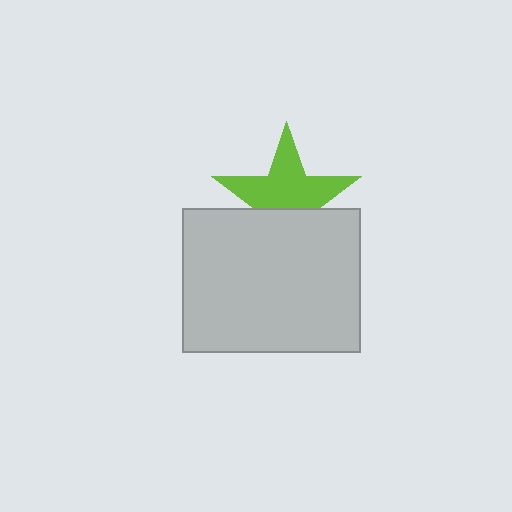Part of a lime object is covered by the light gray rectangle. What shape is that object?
It is a star.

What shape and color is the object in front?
The object in front is a light gray rectangle.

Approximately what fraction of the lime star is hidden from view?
Roughly 39% of the lime star is hidden behind the light gray rectangle.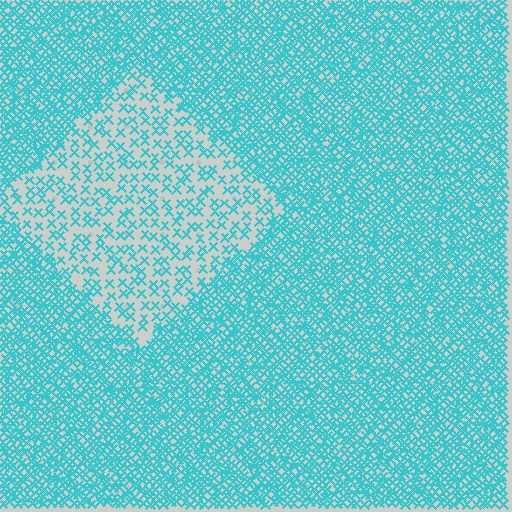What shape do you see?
I see a diamond.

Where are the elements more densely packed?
The elements are more densely packed outside the diamond boundary.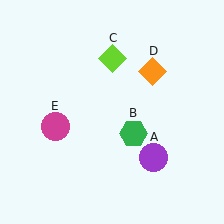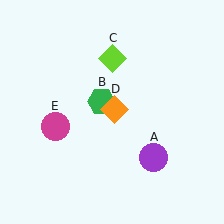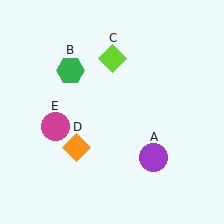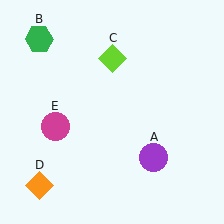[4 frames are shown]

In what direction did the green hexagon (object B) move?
The green hexagon (object B) moved up and to the left.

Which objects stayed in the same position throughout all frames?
Purple circle (object A) and lime diamond (object C) and magenta circle (object E) remained stationary.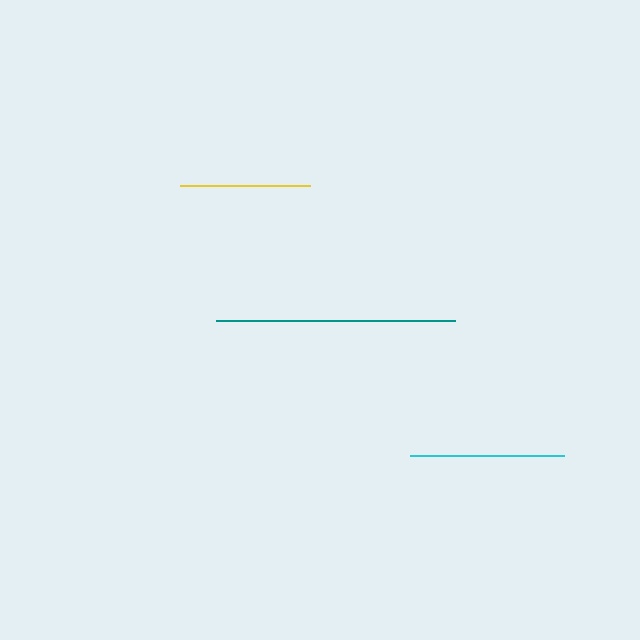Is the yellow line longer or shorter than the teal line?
The teal line is longer than the yellow line.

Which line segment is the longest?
The teal line is the longest at approximately 239 pixels.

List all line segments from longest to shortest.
From longest to shortest: teal, cyan, yellow.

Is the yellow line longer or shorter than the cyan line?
The cyan line is longer than the yellow line.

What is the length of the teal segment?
The teal segment is approximately 239 pixels long.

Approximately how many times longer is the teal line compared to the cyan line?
The teal line is approximately 1.5 times the length of the cyan line.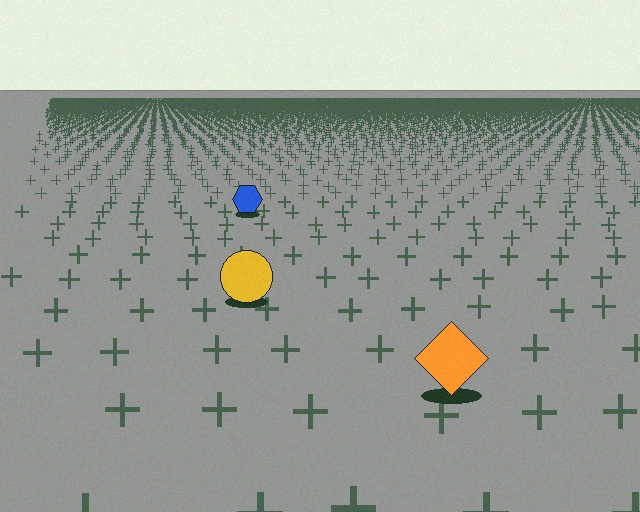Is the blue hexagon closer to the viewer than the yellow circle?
No. The yellow circle is closer — you can tell from the texture gradient: the ground texture is coarser near it.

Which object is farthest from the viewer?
The blue hexagon is farthest from the viewer. It appears smaller and the ground texture around it is denser.